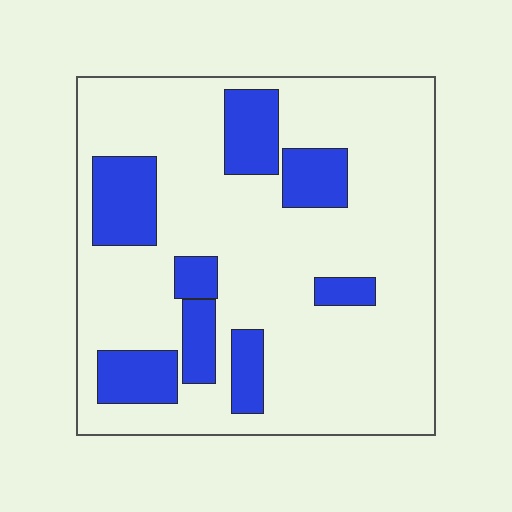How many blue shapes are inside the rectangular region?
8.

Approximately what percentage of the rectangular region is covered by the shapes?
Approximately 20%.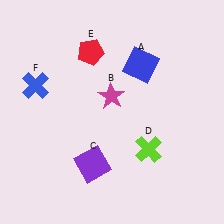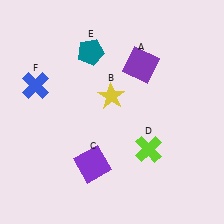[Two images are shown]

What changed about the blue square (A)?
In Image 1, A is blue. In Image 2, it changed to purple.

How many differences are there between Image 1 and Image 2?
There are 3 differences between the two images.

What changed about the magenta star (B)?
In Image 1, B is magenta. In Image 2, it changed to yellow.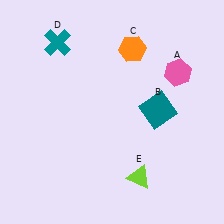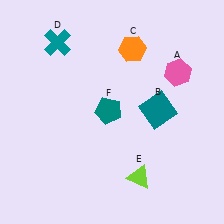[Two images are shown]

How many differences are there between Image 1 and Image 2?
There is 1 difference between the two images.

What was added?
A teal pentagon (F) was added in Image 2.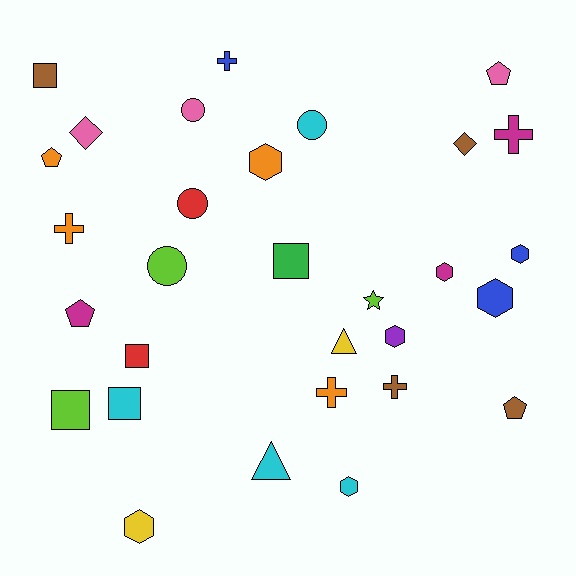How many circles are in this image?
There are 4 circles.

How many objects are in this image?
There are 30 objects.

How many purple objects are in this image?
There is 1 purple object.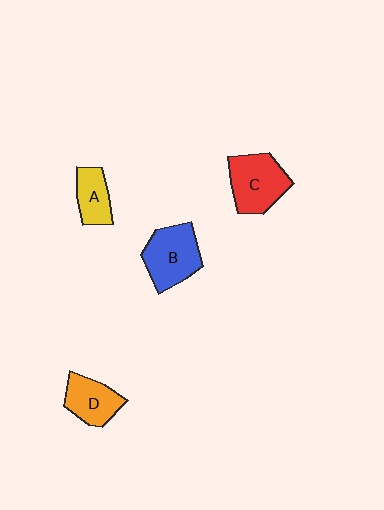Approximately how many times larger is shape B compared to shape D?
Approximately 1.4 times.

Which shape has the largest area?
Shape B (blue).